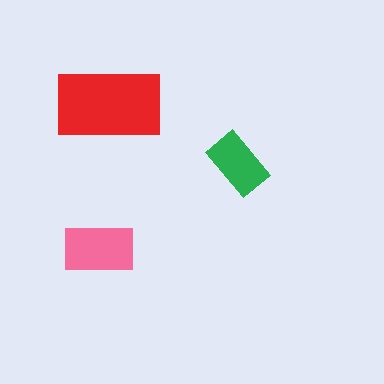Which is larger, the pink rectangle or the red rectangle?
The red one.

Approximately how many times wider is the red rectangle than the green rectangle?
About 1.5 times wider.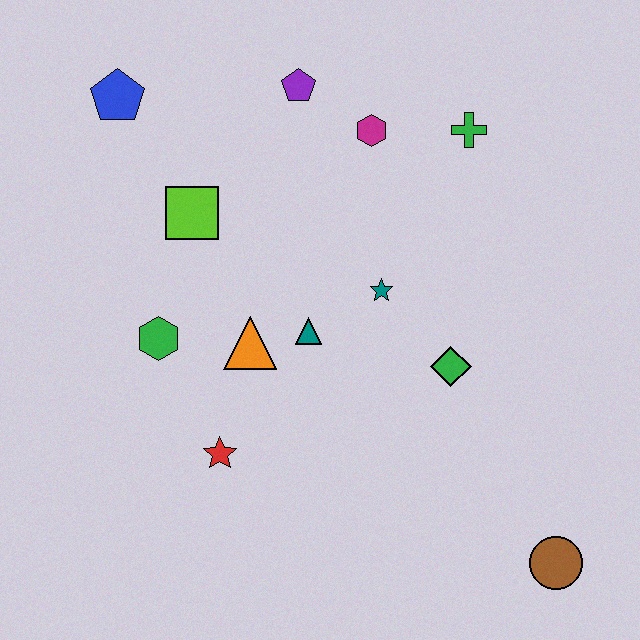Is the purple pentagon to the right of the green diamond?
No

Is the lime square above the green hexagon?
Yes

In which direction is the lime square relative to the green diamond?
The lime square is to the left of the green diamond.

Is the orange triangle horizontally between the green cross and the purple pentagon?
No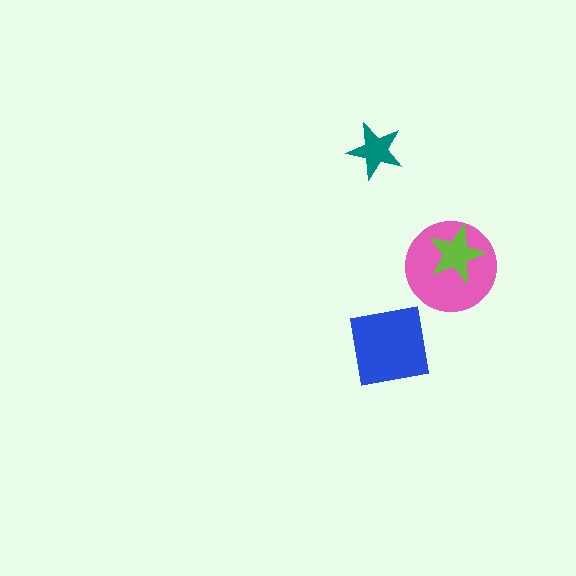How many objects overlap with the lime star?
1 object overlaps with the lime star.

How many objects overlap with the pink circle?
1 object overlaps with the pink circle.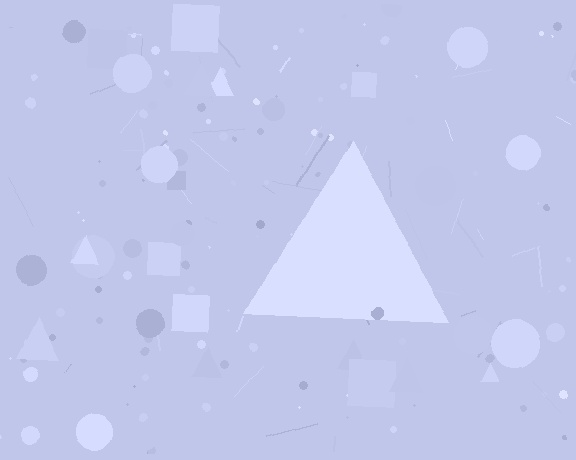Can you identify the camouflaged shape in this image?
The camouflaged shape is a triangle.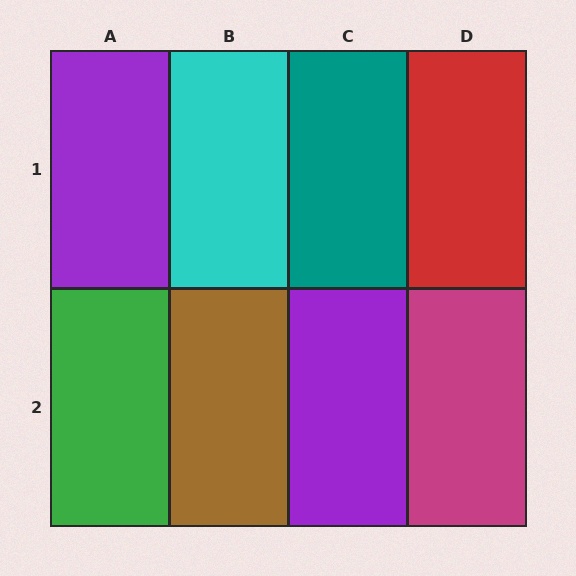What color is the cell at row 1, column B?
Cyan.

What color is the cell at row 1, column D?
Red.